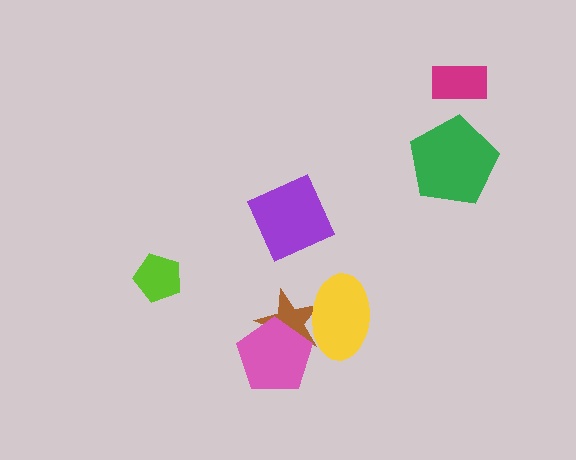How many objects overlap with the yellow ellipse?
1 object overlaps with the yellow ellipse.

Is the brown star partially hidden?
Yes, it is partially covered by another shape.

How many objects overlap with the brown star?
2 objects overlap with the brown star.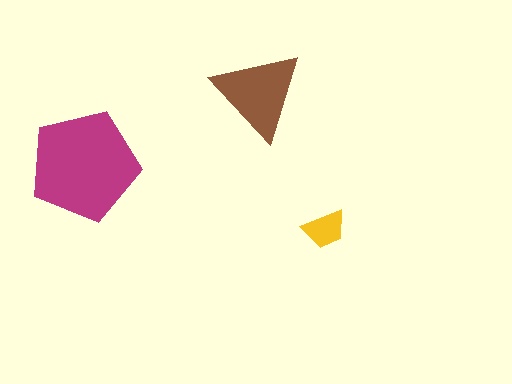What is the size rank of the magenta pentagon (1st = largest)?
1st.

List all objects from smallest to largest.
The yellow trapezoid, the brown triangle, the magenta pentagon.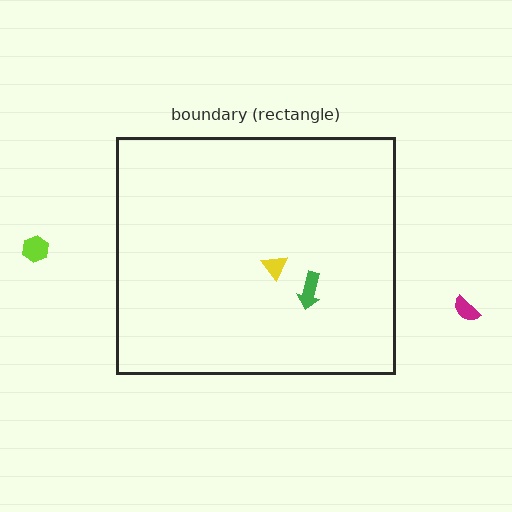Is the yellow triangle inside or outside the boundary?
Inside.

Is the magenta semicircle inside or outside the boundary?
Outside.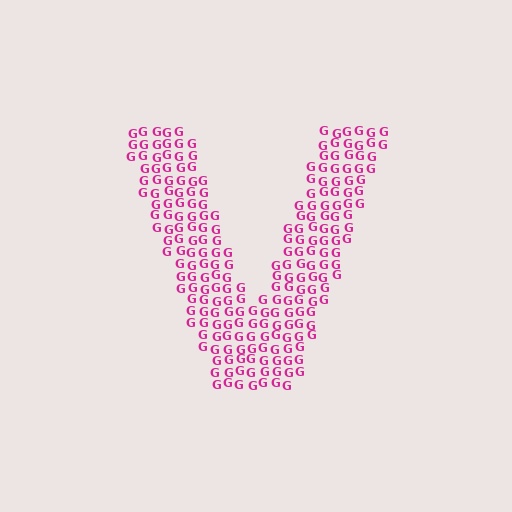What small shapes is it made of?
It is made of small letter G's.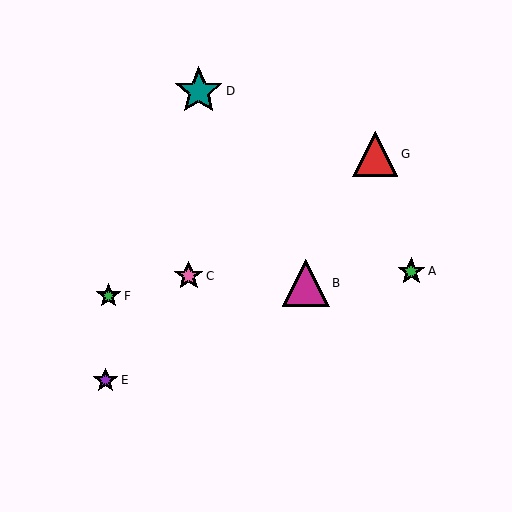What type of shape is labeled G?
Shape G is a red triangle.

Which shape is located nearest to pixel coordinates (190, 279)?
The pink star (labeled C) at (189, 276) is nearest to that location.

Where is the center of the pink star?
The center of the pink star is at (189, 276).